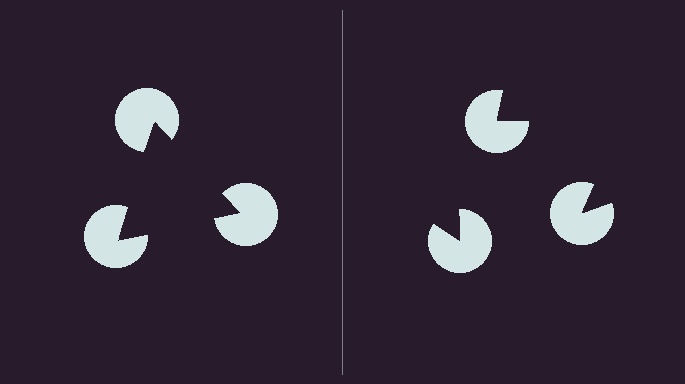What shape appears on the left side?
An illusory triangle.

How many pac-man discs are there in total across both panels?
6 — 3 on each side.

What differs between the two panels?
The pac-man discs are positioned identically on both sides; only the wedge orientations differ. On the left they align to a triangle; on the right they are misaligned.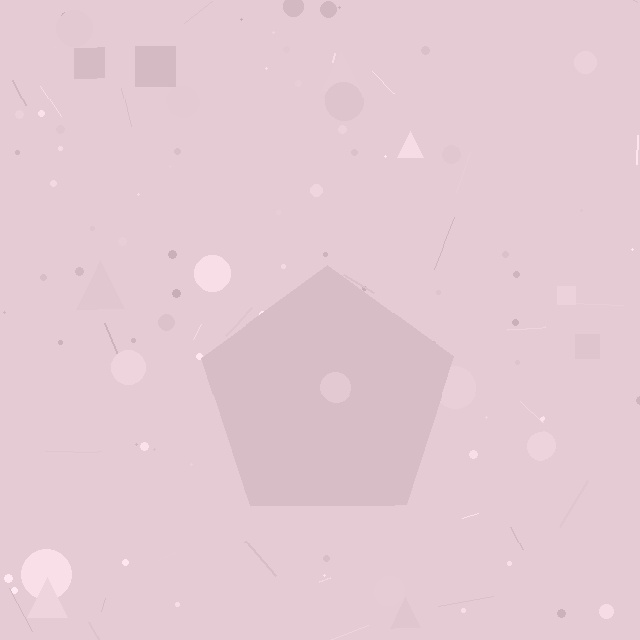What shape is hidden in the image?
A pentagon is hidden in the image.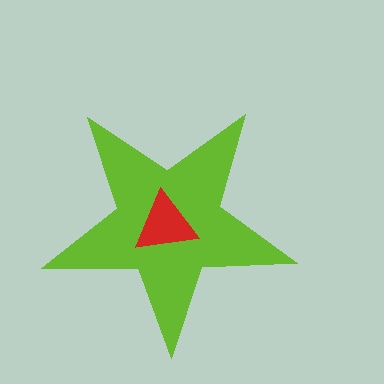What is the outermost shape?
The lime star.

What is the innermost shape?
The red triangle.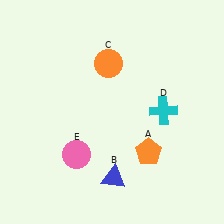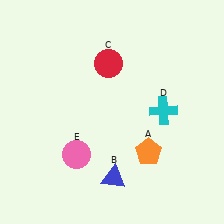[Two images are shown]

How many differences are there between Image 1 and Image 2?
There is 1 difference between the two images.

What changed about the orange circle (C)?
In Image 1, C is orange. In Image 2, it changed to red.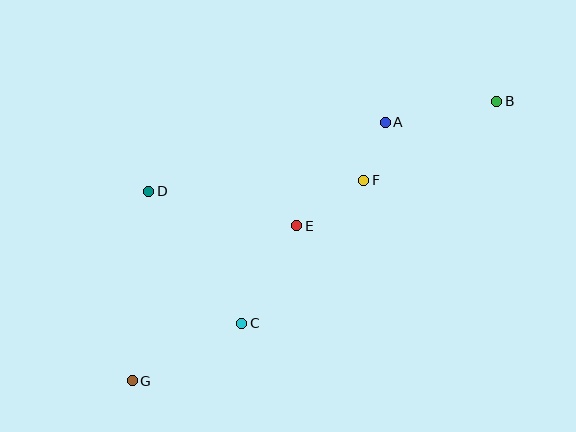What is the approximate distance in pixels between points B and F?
The distance between B and F is approximately 155 pixels.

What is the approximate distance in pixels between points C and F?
The distance between C and F is approximately 188 pixels.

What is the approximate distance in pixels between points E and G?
The distance between E and G is approximately 226 pixels.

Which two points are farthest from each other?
Points B and G are farthest from each other.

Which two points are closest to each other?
Points A and F are closest to each other.